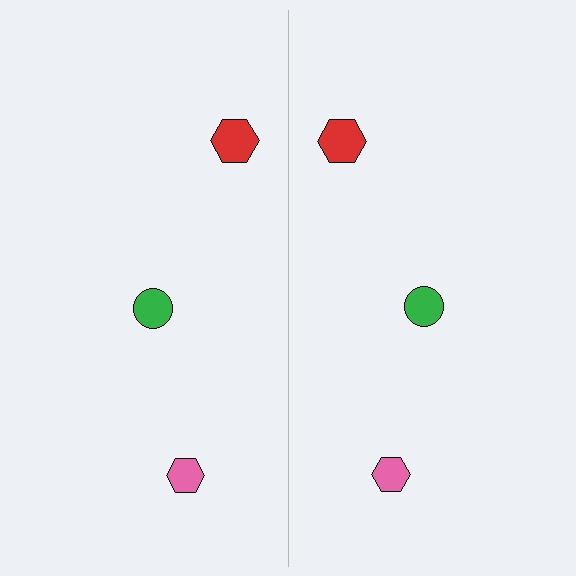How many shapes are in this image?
There are 6 shapes in this image.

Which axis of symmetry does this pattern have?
The pattern has a vertical axis of symmetry running through the center of the image.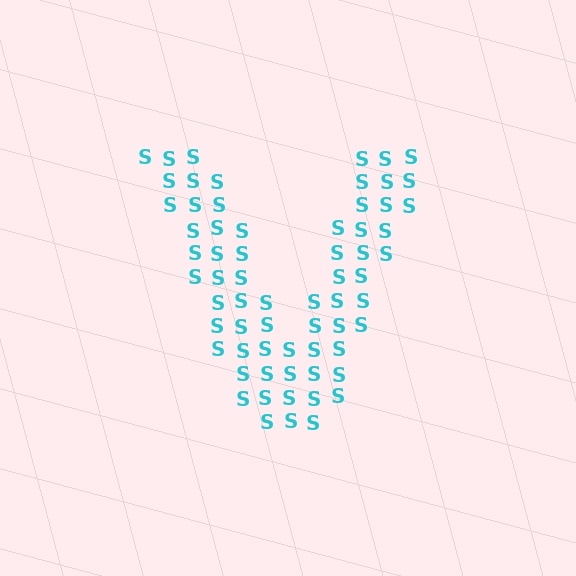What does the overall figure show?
The overall figure shows the letter V.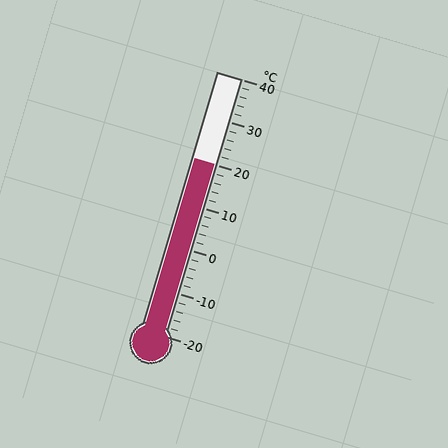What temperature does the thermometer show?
The thermometer shows approximately 20°C.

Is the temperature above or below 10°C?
The temperature is above 10°C.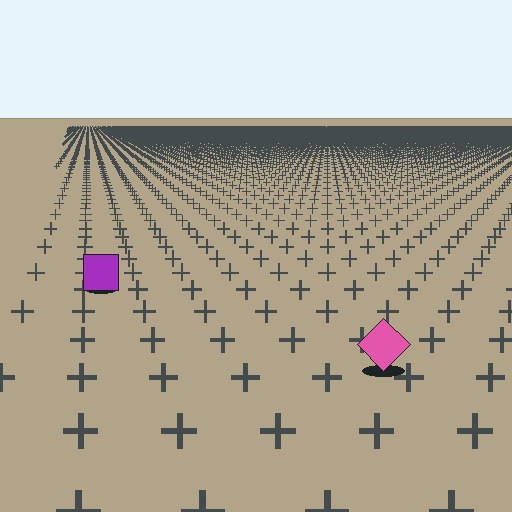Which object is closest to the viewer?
The pink diamond is closest. The texture marks near it are larger and more spread out.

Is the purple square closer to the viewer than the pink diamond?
No. The pink diamond is closer — you can tell from the texture gradient: the ground texture is coarser near it.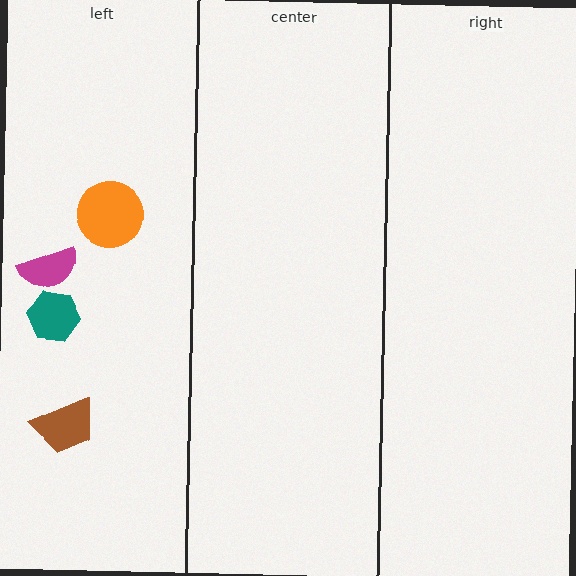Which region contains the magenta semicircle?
The left region.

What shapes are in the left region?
The teal hexagon, the orange circle, the brown trapezoid, the magenta semicircle.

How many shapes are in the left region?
4.